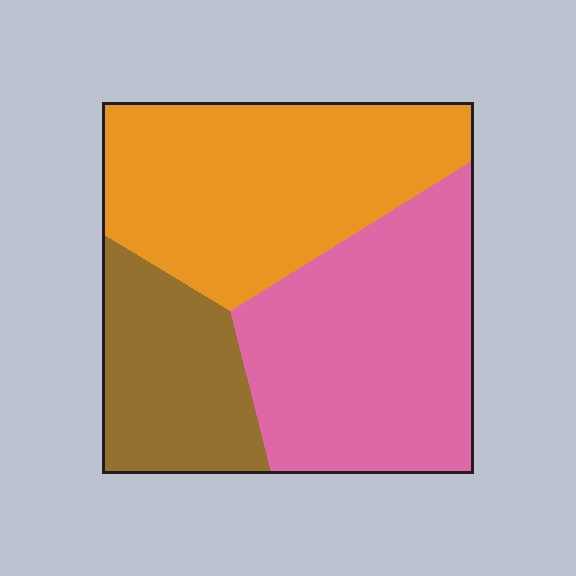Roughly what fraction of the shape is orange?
Orange covers roughly 40% of the shape.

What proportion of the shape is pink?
Pink takes up about two fifths (2/5) of the shape.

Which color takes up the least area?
Brown, at roughly 20%.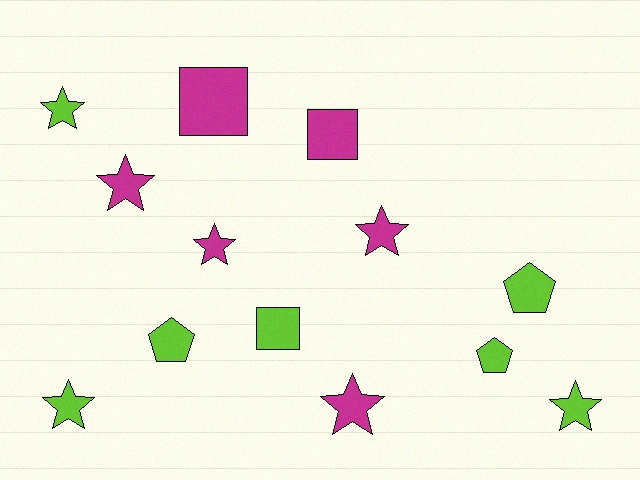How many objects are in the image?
There are 13 objects.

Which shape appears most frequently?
Star, with 7 objects.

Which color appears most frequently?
Lime, with 7 objects.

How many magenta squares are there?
There are 2 magenta squares.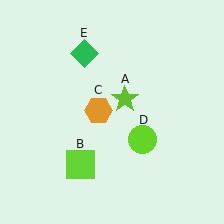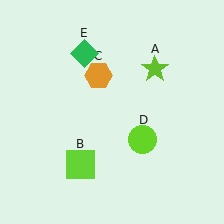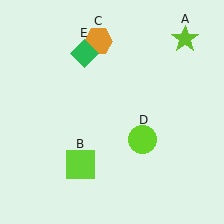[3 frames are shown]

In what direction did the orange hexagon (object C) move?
The orange hexagon (object C) moved up.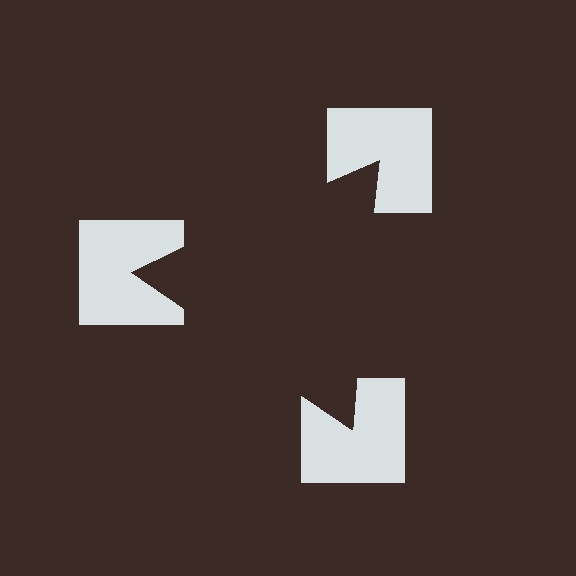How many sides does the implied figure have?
3 sides.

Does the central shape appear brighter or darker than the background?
It typically appears slightly darker than the background, even though no actual brightness change is drawn.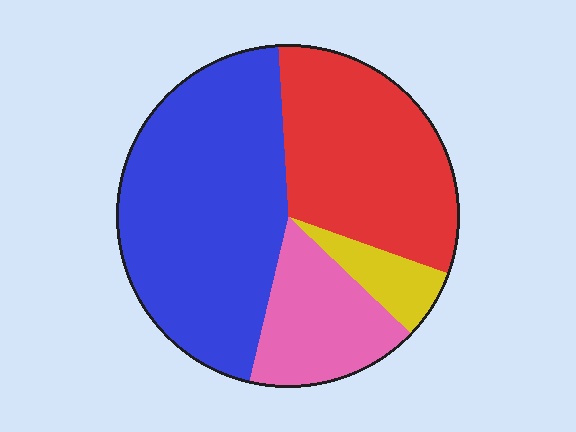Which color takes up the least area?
Yellow, at roughly 5%.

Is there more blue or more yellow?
Blue.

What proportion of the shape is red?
Red takes up about one third (1/3) of the shape.